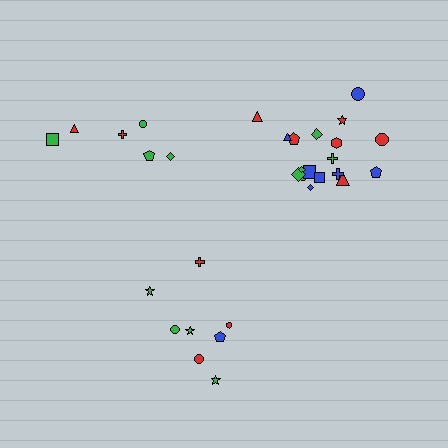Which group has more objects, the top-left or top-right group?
The top-right group.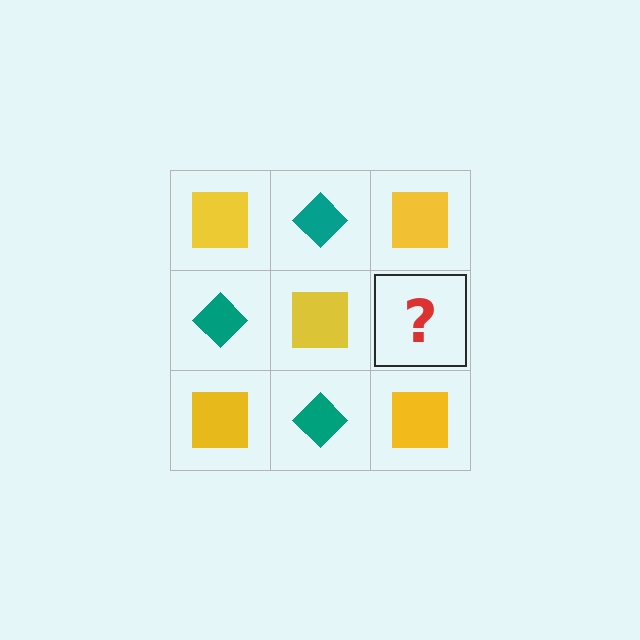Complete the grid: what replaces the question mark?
The question mark should be replaced with a teal diamond.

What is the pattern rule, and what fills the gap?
The rule is that it alternates yellow square and teal diamond in a checkerboard pattern. The gap should be filled with a teal diamond.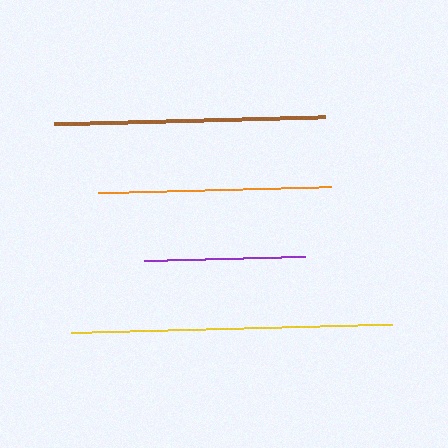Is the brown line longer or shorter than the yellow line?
The yellow line is longer than the brown line.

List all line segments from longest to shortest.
From longest to shortest: yellow, brown, orange, purple.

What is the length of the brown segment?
The brown segment is approximately 271 pixels long.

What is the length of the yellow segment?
The yellow segment is approximately 321 pixels long.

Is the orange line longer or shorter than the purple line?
The orange line is longer than the purple line.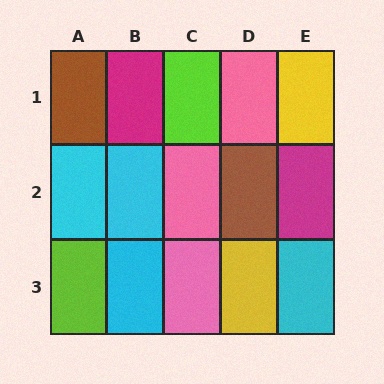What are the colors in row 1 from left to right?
Brown, magenta, lime, pink, yellow.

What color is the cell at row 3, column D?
Yellow.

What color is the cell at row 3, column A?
Lime.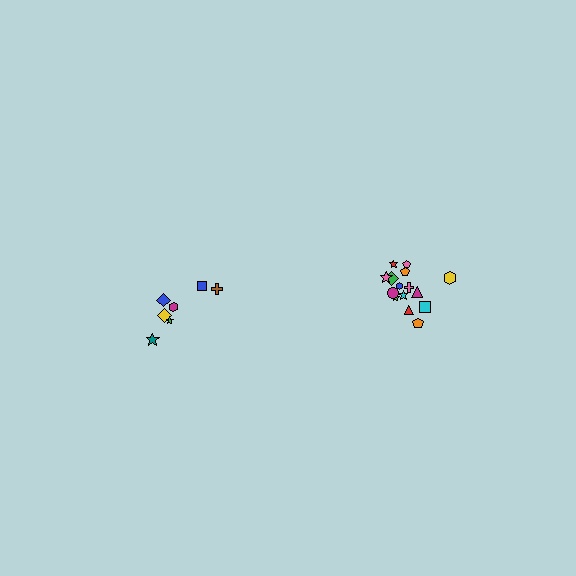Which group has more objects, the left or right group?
The right group.